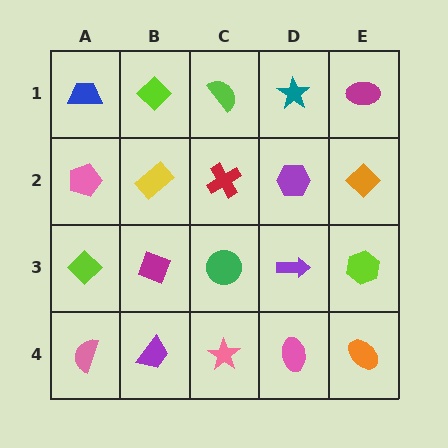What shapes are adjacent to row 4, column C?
A green circle (row 3, column C), a purple trapezoid (row 4, column B), a pink ellipse (row 4, column D).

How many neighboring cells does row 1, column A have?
2.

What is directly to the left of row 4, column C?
A purple trapezoid.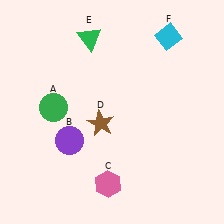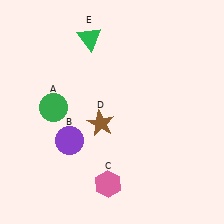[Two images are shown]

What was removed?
The cyan diamond (F) was removed in Image 2.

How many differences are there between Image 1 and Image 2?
There is 1 difference between the two images.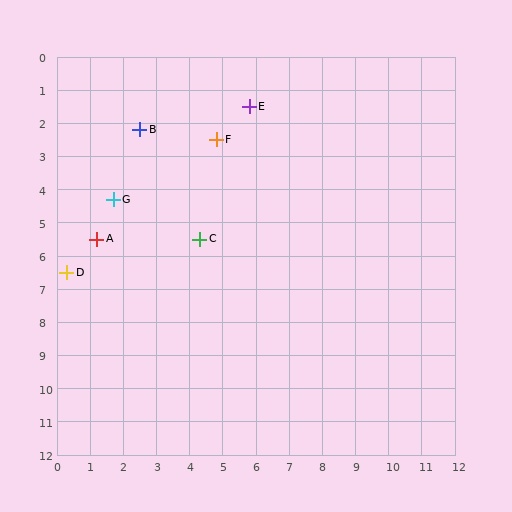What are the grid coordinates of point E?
Point E is at approximately (5.8, 1.5).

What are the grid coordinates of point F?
Point F is at approximately (4.8, 2.5).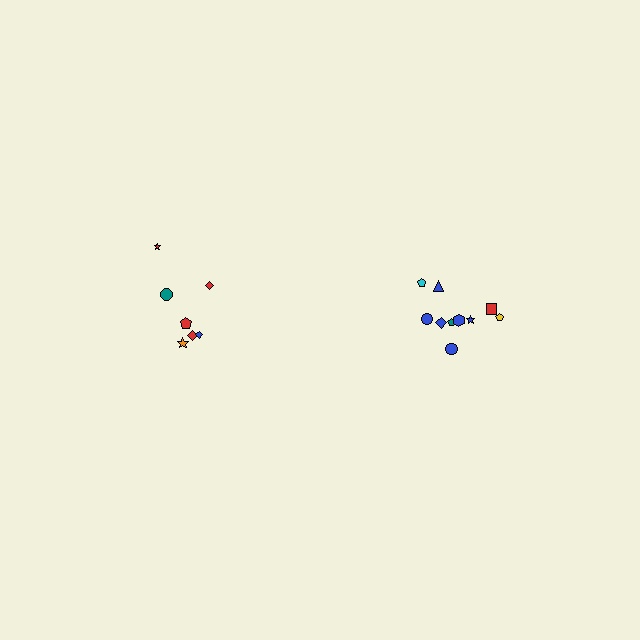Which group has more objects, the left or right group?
The right group.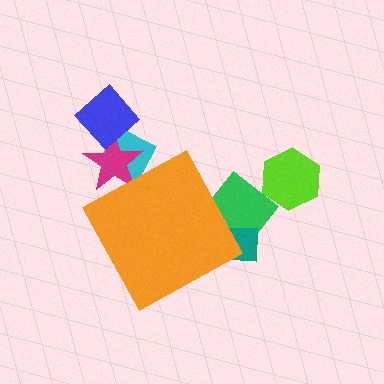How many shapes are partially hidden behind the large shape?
4 shapes are partially hidden.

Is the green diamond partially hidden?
Yes, the green diamond is partially hidden behind the orange diamond.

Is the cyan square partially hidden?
Yes, the cyan square is partially hidden behind the orange diamond.